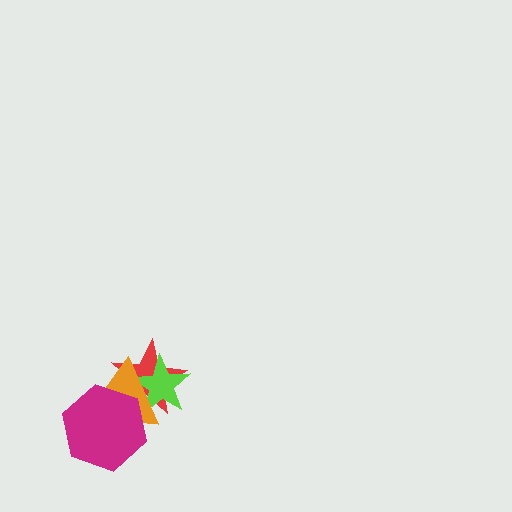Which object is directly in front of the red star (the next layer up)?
The lime star is directly in front of the red star.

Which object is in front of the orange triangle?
The magenta hexagon is in front of the orange triangle.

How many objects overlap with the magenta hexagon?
2 objects overlap with the magenta hexagon.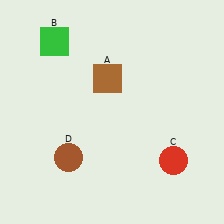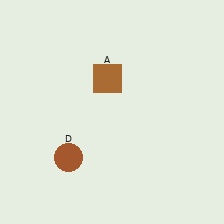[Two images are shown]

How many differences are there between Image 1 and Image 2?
There are 2 differences between the two images.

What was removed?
The red circle (C), the green square (B) were removed in Image 2.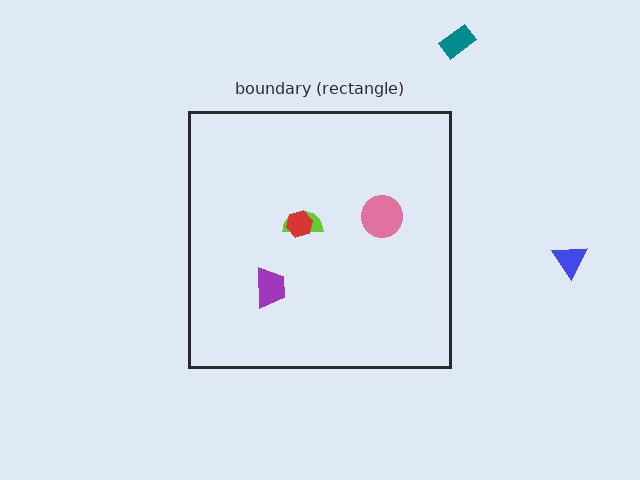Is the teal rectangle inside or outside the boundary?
Outside.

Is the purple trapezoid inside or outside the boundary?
Inside.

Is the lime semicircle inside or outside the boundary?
Inside.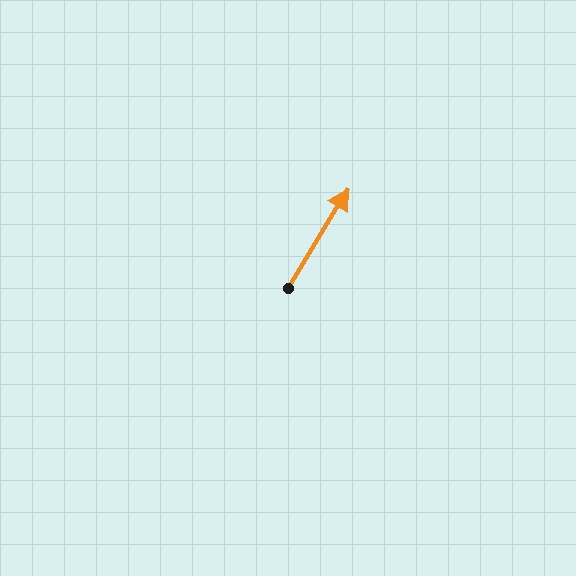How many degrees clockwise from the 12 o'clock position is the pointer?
Approximately 31 degrees.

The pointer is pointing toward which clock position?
Roughly 1 o'clock.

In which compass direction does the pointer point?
Northeast.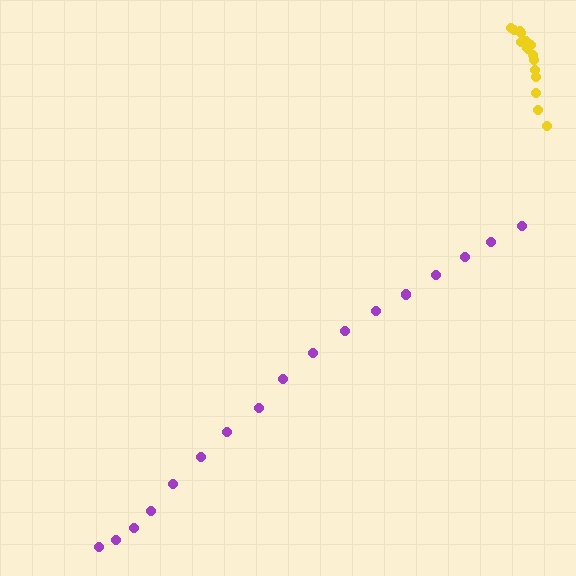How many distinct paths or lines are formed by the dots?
There are 2 distinct paths.